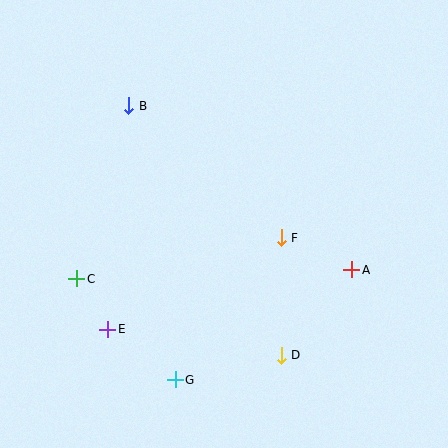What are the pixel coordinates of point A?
Point A is at (352, 270).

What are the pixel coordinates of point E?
Point E is at (108, 329).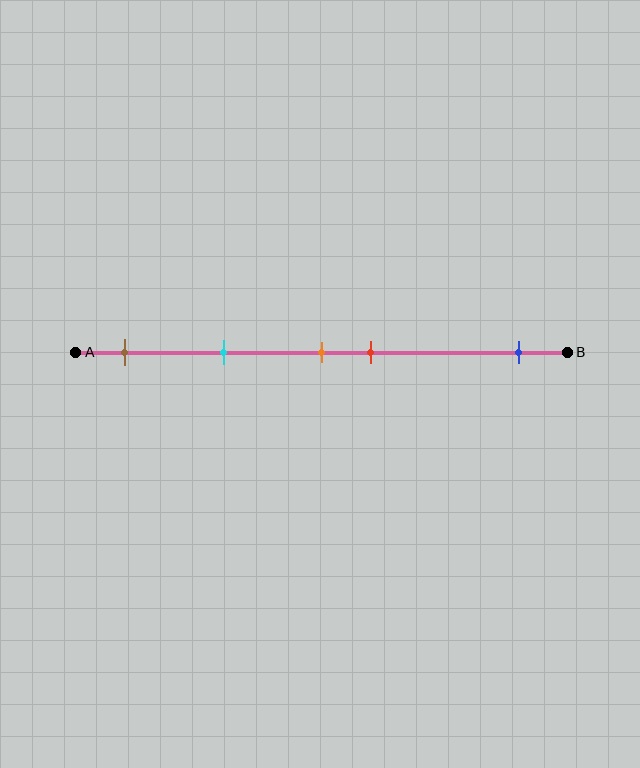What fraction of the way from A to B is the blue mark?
The blue mark is approximately 90% (0.9) of the way from A to B.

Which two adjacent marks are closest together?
The orange and red marks are the closest adjacent pair.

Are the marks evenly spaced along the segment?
No, the marks are not evenly spaced.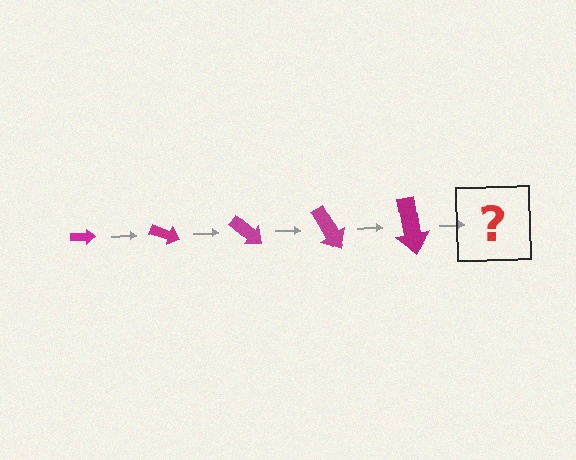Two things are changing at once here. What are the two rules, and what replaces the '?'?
The two rules are that the arrow grows larger each step and it rotates 20 degrees each step. The '?' should be an arrow, larger than the previous one and rotated 100 degrees from the start.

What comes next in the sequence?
The next element should be an arrow, larger than the previous one and rotated 100 degrees from the start.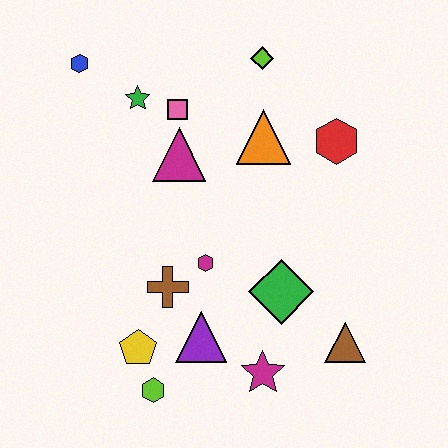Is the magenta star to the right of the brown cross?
Yes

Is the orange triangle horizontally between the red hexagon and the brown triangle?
No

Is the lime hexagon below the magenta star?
Yes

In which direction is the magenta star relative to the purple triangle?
The magenta star is to the right of the purple triangle.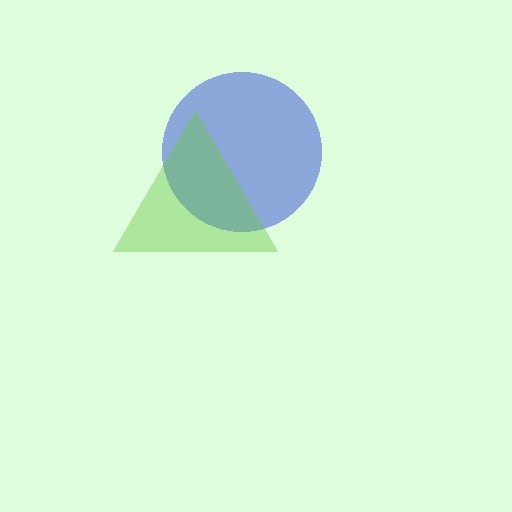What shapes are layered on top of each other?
The layered shapes are: a blue circle, a lime triangle.